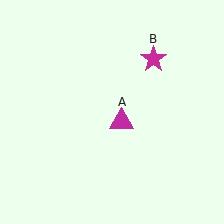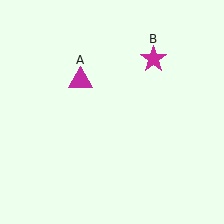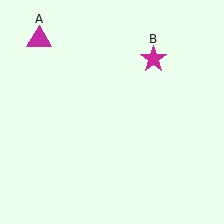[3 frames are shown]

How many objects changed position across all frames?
1 object changed position: magenta triangle (object A).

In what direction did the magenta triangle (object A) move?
The magenta triangle (object A) moved up and to the left.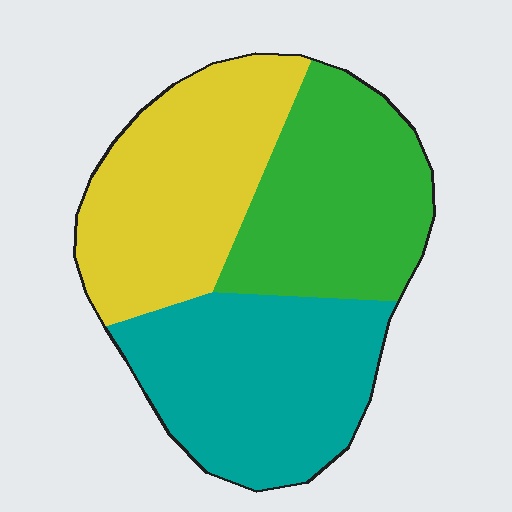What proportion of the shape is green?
Green covers 31% of the shape.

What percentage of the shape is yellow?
Yellow covers 33% of the shape.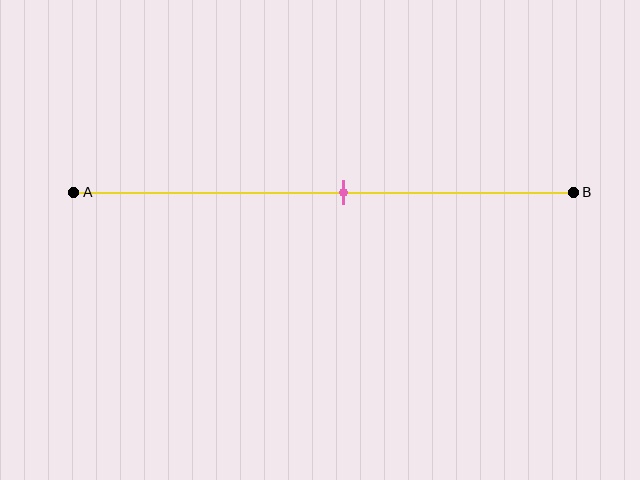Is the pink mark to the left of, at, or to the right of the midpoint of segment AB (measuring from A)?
The pink mark is to the right of the midpoint of segment AB.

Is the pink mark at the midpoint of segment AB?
No, the mark is at about 55% from A, not at the 50% midpoint.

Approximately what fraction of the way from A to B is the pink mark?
The pink mark is approximately 55% of the way from A to B.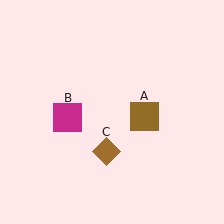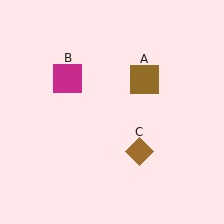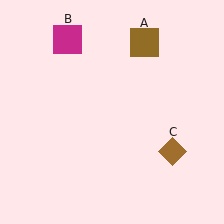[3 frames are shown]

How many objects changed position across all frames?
3 objects changed position: brown square (object A), magenta square (object B), brown diamond (object C).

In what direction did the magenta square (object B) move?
The magenta square (object B) moved up.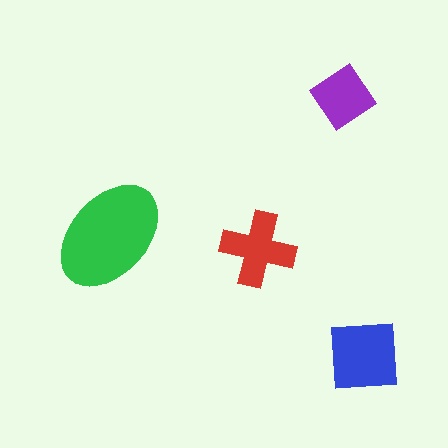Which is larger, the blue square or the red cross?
The blue square.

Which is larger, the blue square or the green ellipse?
The green ellipse.